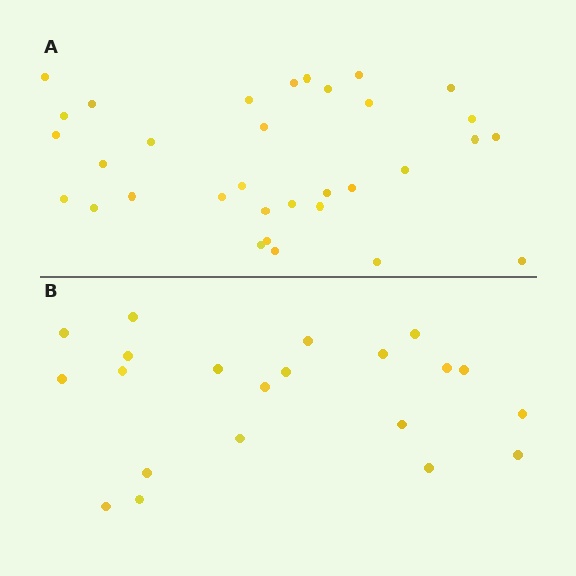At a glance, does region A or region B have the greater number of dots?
Region A (the top region) has more dots.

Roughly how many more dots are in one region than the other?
Region A has roughly 12 or so more dots than region B.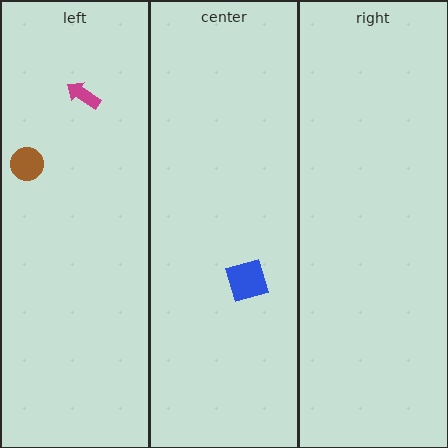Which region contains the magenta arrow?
The left region.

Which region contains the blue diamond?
The center region.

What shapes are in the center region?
The blue diamond.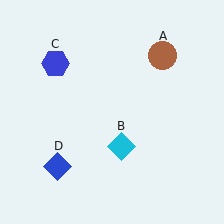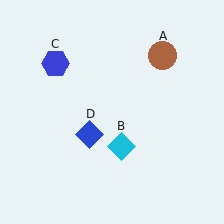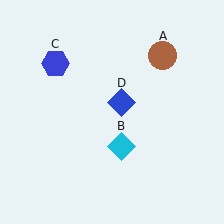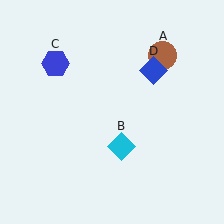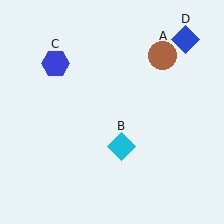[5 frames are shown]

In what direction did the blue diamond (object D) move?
The blue diamond (object D) moved up and to the right.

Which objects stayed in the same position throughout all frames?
Brown circle (object A) and cyan diamond (object B) and blue hexagon (object C) remained stationary.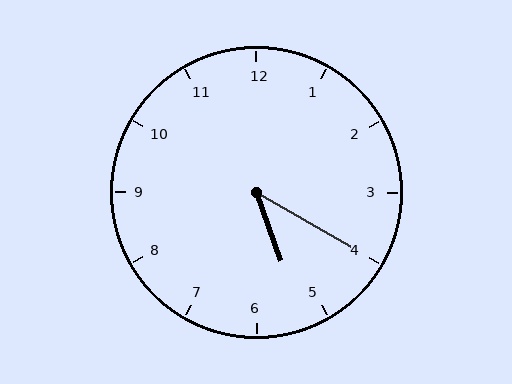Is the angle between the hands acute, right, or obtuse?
It is acute.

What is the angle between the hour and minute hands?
Approximately 40 degrees.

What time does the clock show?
5:20.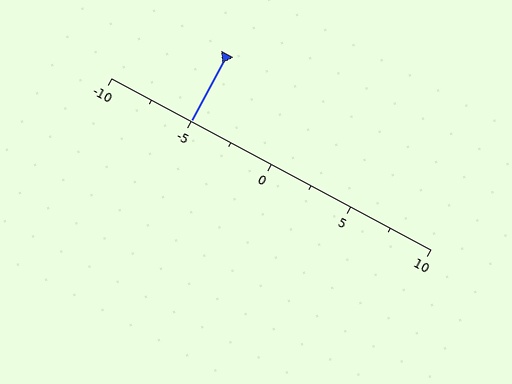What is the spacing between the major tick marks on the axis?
The major ticks are spaced 5 apart.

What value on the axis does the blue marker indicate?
The marker indicates approximately -5.